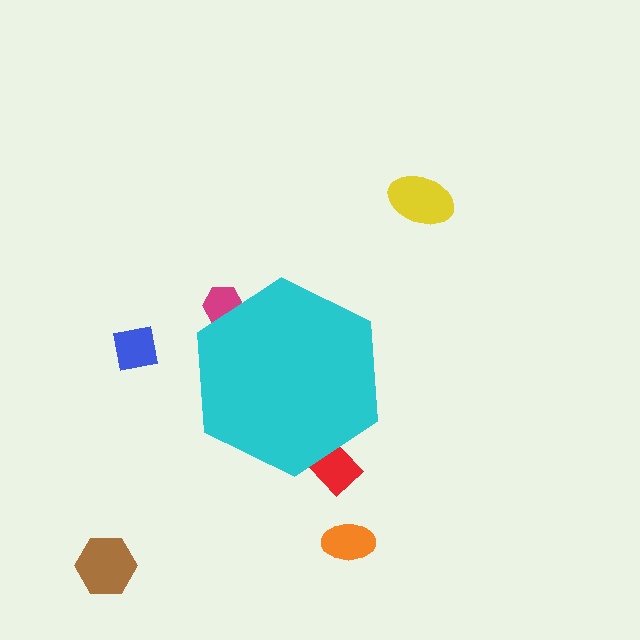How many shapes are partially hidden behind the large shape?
2 shapes are partially hidden.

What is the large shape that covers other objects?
A cyan hexagon.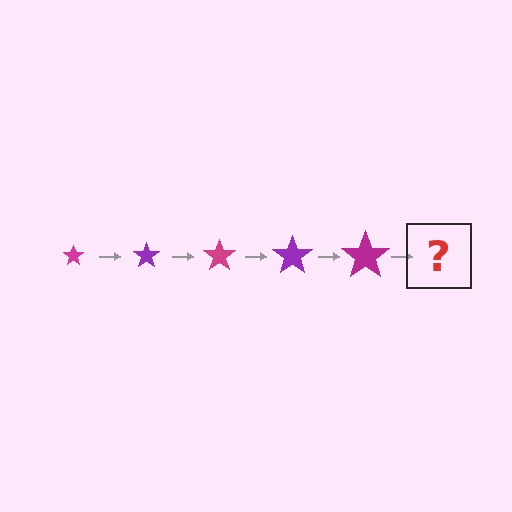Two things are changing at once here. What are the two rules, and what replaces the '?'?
The two rules are that the star grows larger each step and the color cycles through magenta and purple. The '?' should be a purple star, larger than the previous one.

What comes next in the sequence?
The next element should be a purple star, larger than the previous one.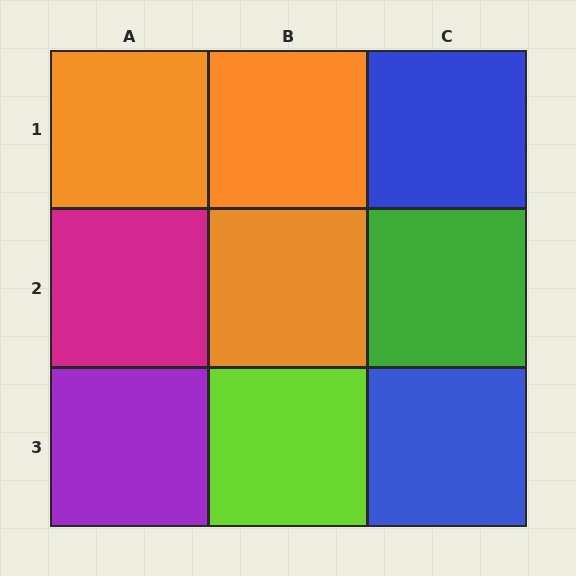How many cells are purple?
1 cell is purple.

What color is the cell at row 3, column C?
Blue.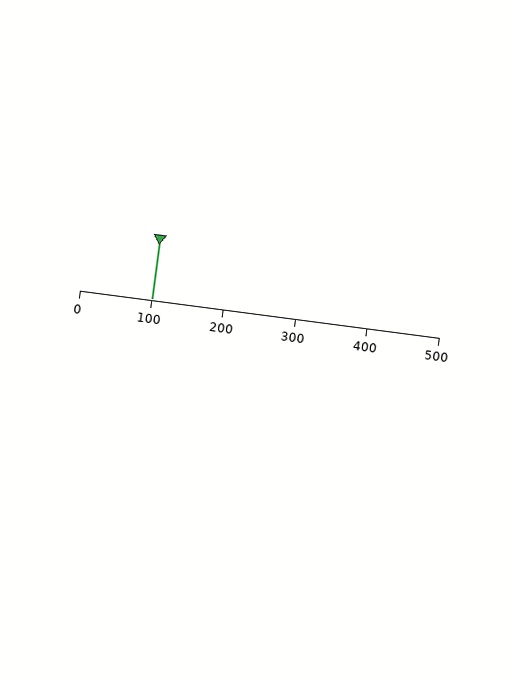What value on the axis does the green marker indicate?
The marker indicates approximately 100.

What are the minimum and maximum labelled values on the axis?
The axis runs from 0 to 500.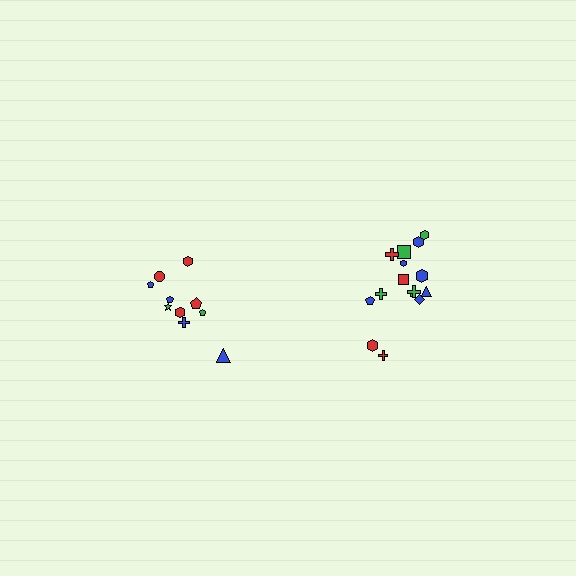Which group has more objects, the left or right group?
The right group.